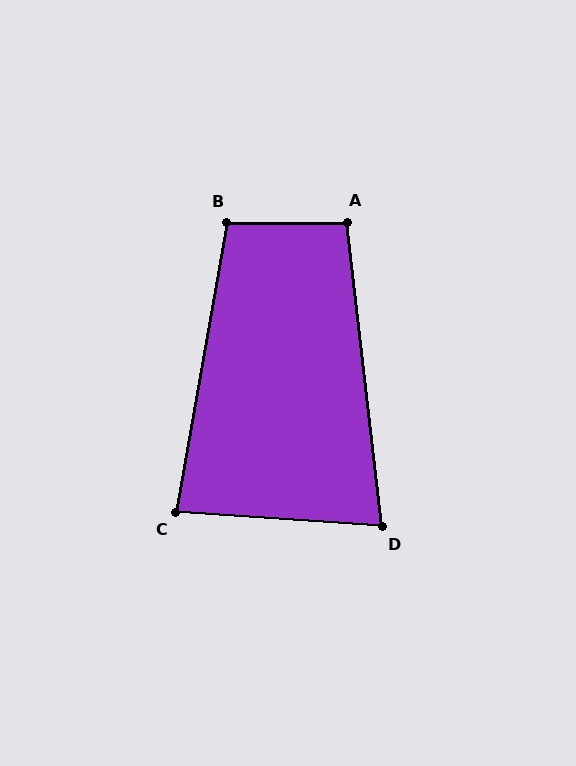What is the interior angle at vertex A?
Approximately 96 degrees (obtuse).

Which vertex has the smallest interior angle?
D, at approximately 80 degrees.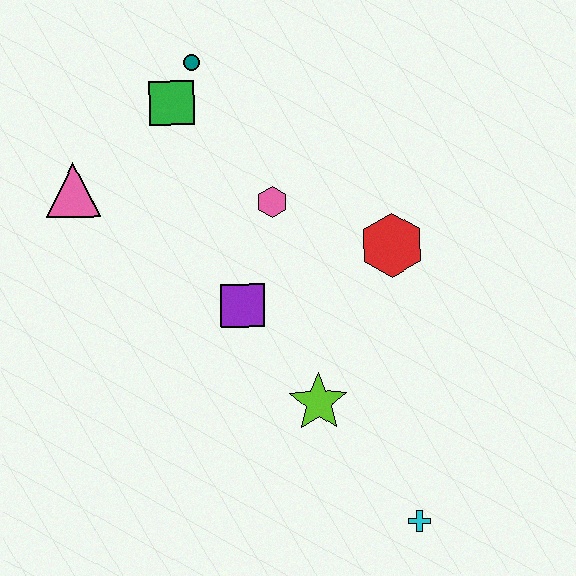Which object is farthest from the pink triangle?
The cyan cross is farthest from the pink triangle.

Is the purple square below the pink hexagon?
Yes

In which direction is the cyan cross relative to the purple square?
The cyan cross is below the purple square.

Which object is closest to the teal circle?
The green square is closest to the teal circle.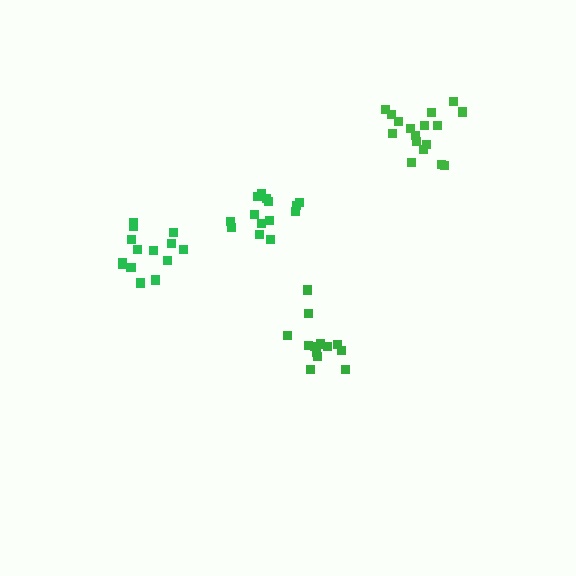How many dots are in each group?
Group 1: 14 dots, Group 2: 17 dots, Group 3: 13 dots, Group 4: 14 dots (58 total).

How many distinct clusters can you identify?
There are 4 distinct clusters.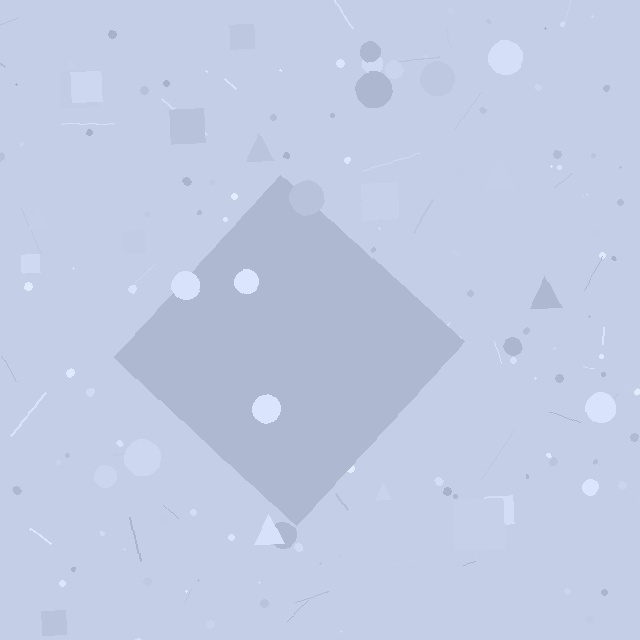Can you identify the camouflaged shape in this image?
The camouflaged shape is a diamond.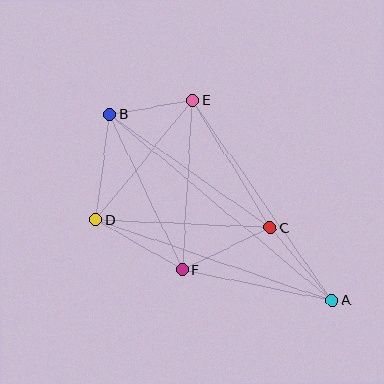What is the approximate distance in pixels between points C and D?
The distance between C and D is approximately 175 pixels.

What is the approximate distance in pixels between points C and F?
The distance between C and F is approximately 97 pixels.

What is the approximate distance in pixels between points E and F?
The distance between E and F is approximately 170 pixels.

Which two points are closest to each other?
Points B and E are closest to each other.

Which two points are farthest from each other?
Points A and B are farthest from each other.